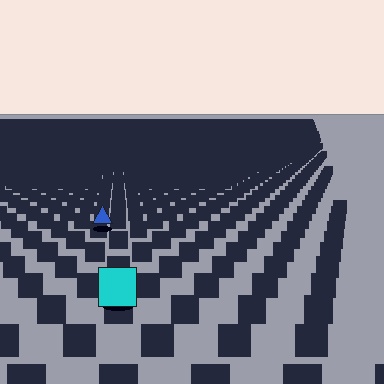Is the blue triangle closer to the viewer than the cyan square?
No. The cyan square is closer — you can tell from the texture gradient: the ground texture is coarser near it.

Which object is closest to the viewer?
The cyan square is closest. The texture marks near it are larger and more spread out.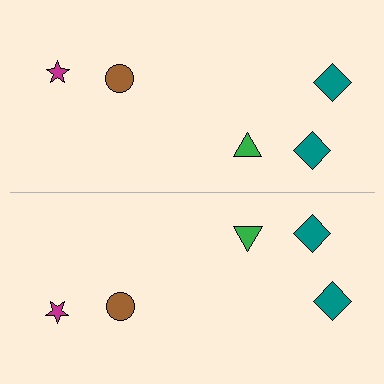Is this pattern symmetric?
Yes, this pattern has bilateral (reflection) symmetry.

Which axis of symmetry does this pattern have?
The pattern has a horizontal axis of symmetry running through the center of the image.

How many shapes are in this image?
There are 10 shapes in this image.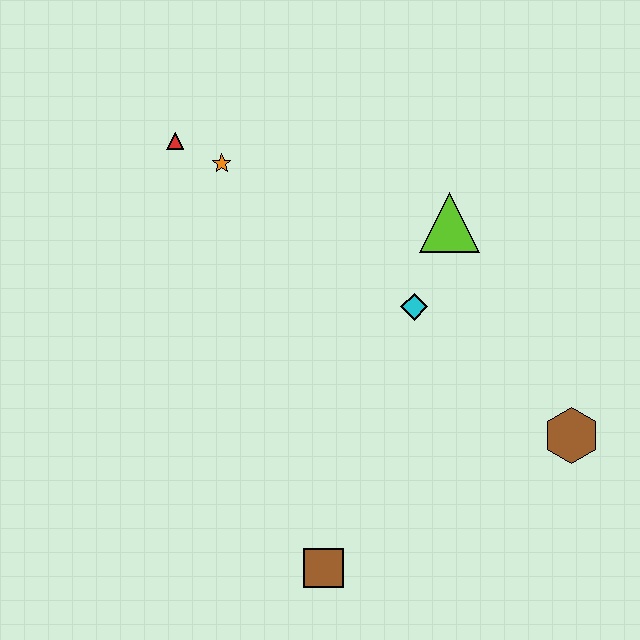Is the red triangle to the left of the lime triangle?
Yes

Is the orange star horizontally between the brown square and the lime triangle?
No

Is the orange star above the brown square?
Yes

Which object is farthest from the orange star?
The brown hexagon is farthest from the orange star.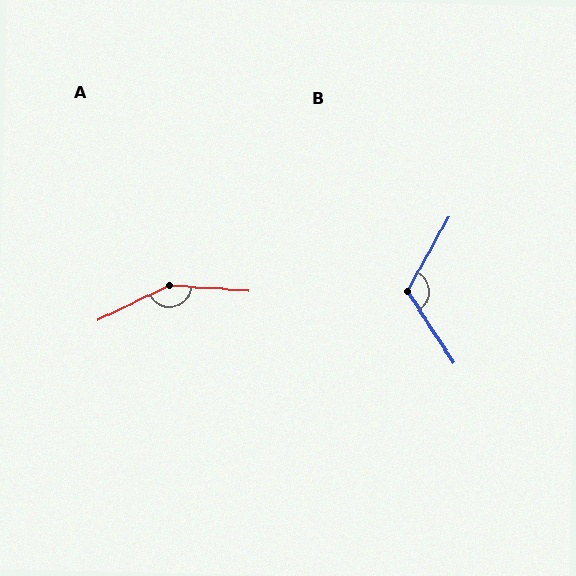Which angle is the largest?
A, at approximately 151 degrees.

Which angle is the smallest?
B, at approximately 118 degrees.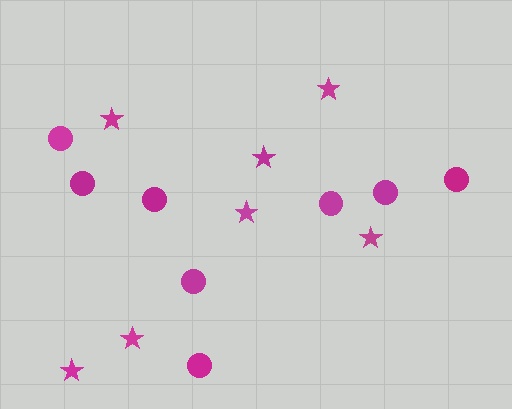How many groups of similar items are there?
There are 2 groups: one group of stars (7) and one group of circles (8).